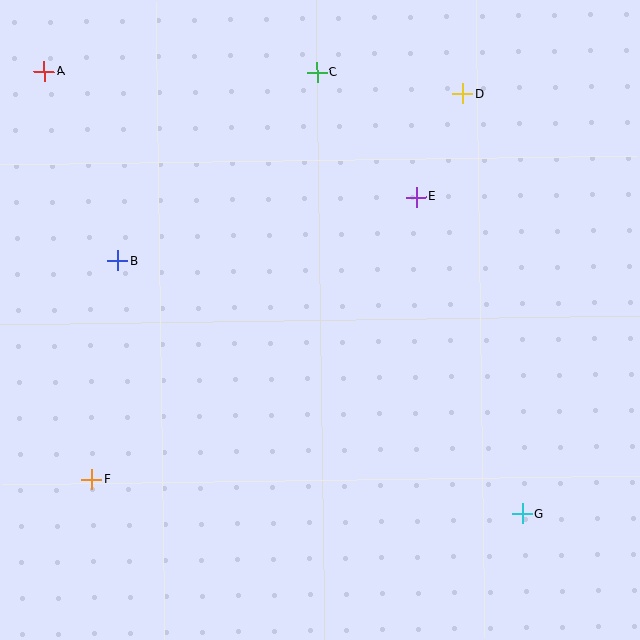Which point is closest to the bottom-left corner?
Point F is closest to the bottom-left corner.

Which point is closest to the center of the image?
Point E at (417, 197) is closest to the center.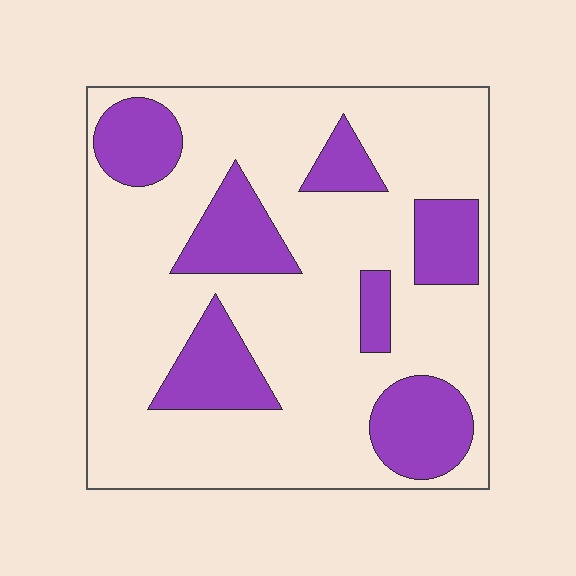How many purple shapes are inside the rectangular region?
7.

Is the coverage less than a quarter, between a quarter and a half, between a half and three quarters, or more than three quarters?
Between a quarter and a half.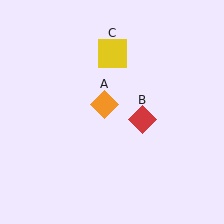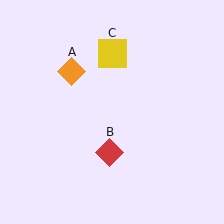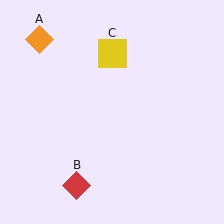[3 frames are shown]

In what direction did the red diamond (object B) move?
The red diamond (object B) moved down and to the left.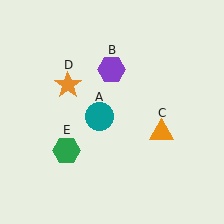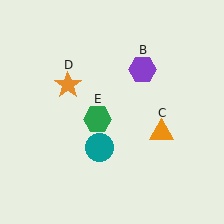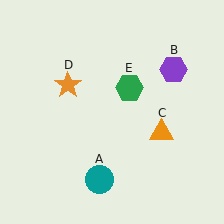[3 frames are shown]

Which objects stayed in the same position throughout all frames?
Orange triangle (object C) and orange star (object D) remained stationary.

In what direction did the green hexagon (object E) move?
The green hexagon (object E) moved up and to the right.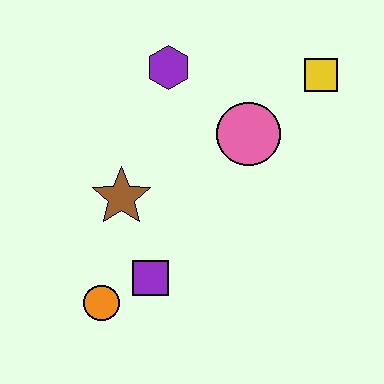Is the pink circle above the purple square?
Yes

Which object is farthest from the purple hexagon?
The orange circle is farthest from the purple hexagon.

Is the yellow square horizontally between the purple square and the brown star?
No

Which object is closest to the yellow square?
The pink circle is closest to the yellow square.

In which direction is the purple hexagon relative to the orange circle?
The purple hexagon is above the orange circle.